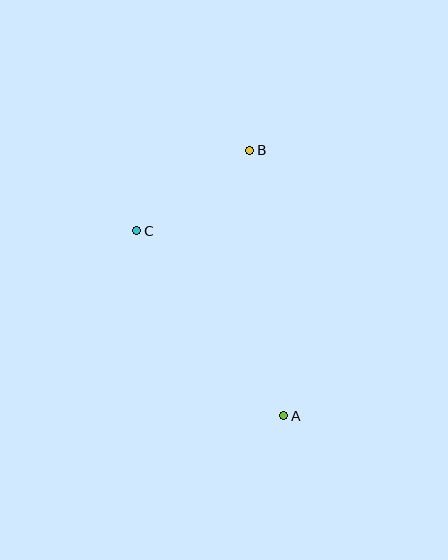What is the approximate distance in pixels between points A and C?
The distance between A and C is approximately 236 pixels.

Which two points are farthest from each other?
Points A and B are farthest from each other.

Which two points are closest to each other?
Points B and C are closest to each other.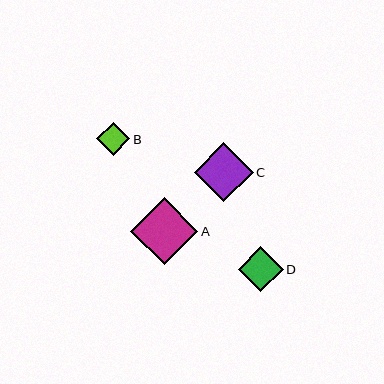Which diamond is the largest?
Diamond A is the largest with a size of approximately 67 pixels.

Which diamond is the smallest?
Diamond B is the smallest with a size of approximately 33 pixels.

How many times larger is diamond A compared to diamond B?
Diamond A is approximately 2.0 times the size of diamond B.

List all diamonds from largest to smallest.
From largest to smallest: A, C, D, B.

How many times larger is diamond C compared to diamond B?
Diamond C is approximately 1.8 times the size of diamond B.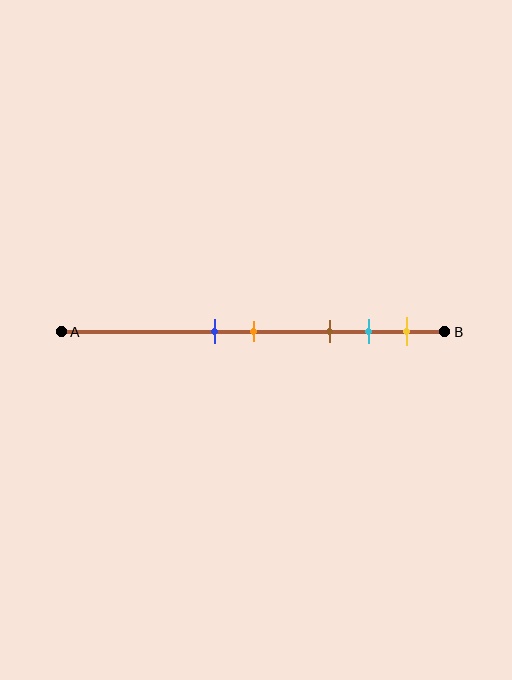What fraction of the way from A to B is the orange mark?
The orange mark is approximately 50% (0.5) of the way from A to B.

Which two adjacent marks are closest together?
The blue and orange marks are the closest adjacent pair.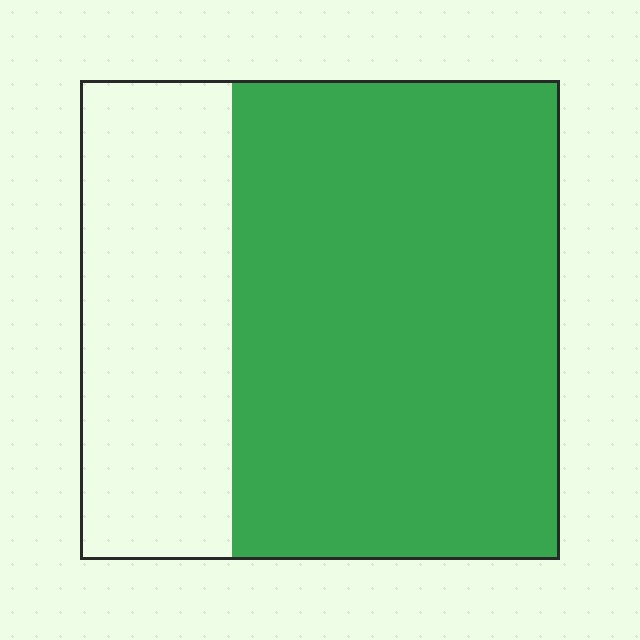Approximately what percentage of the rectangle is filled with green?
Approximately 70%.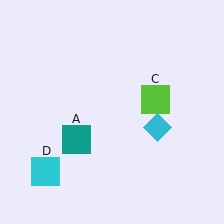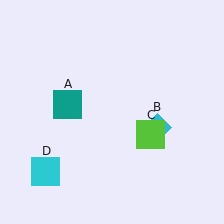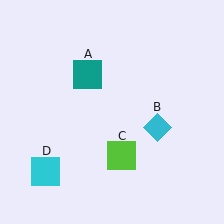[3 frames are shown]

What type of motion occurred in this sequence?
The teal square (object A), lime square (object C) rotated clockwise around the center of the scene.